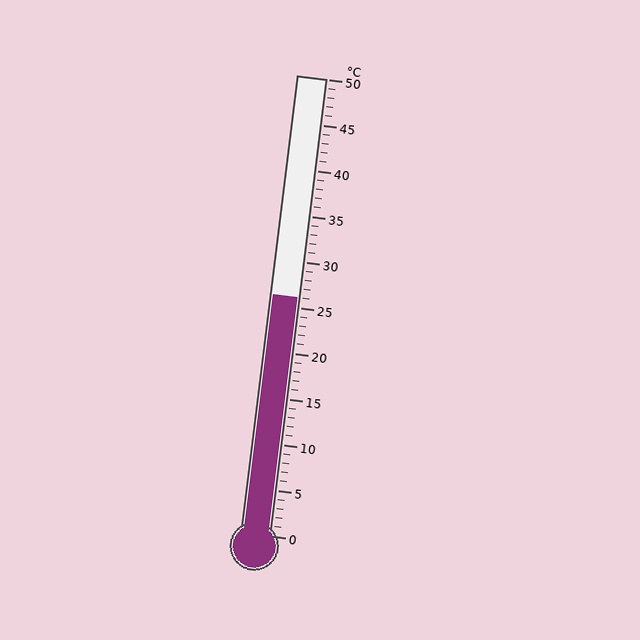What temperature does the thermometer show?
The thermometer shows approximately 26°C.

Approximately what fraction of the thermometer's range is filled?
The thermometer is filled to approximately 50% of its range.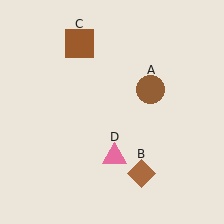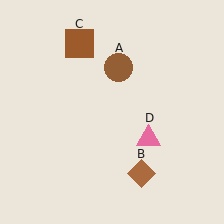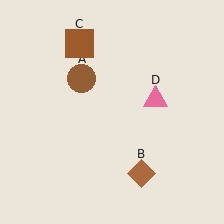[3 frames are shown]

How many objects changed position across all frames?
2 objects changed position: brown circle (object A), pink triangle (object D).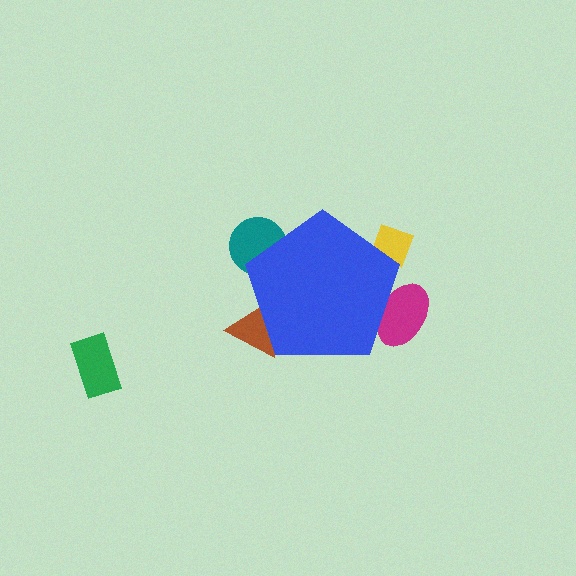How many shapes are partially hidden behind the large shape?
4 shapes are partially hidden.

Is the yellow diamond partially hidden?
Yes, the yellow diamond is partially hidden behind the blue pentagon.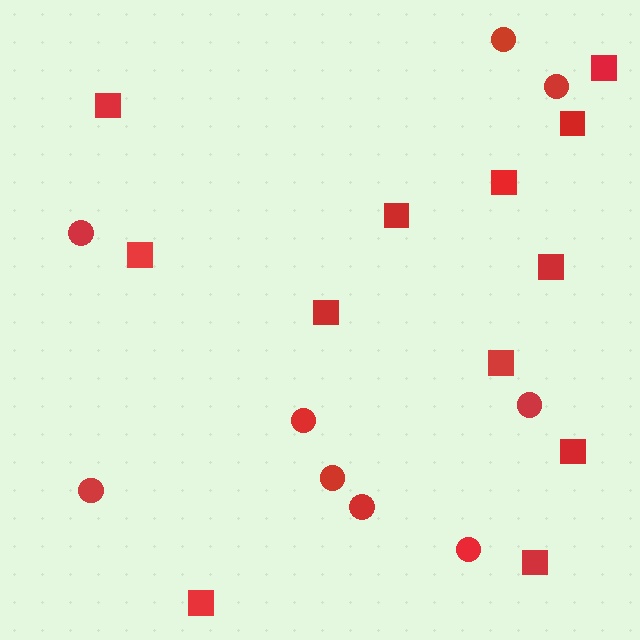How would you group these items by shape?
There are 2 groups: one group of circles (9) and one group of squares (12).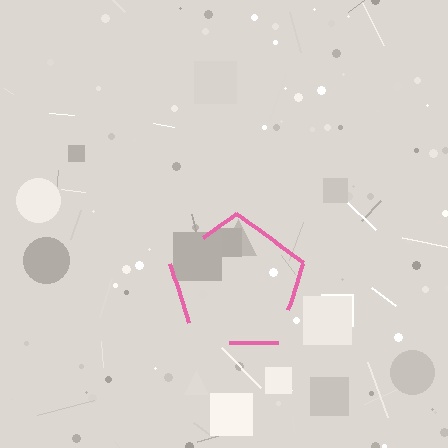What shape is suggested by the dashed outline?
The dashed outline suggests a pentagon.